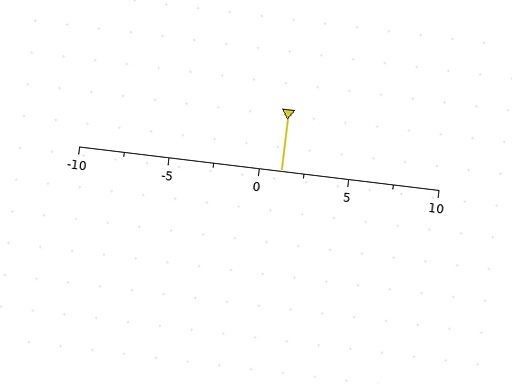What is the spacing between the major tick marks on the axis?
The major ticks are spaced 5 apart.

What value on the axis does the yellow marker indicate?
The marker indicates approximately 1.2.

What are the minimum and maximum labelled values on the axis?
The axis runs from -10 to 10.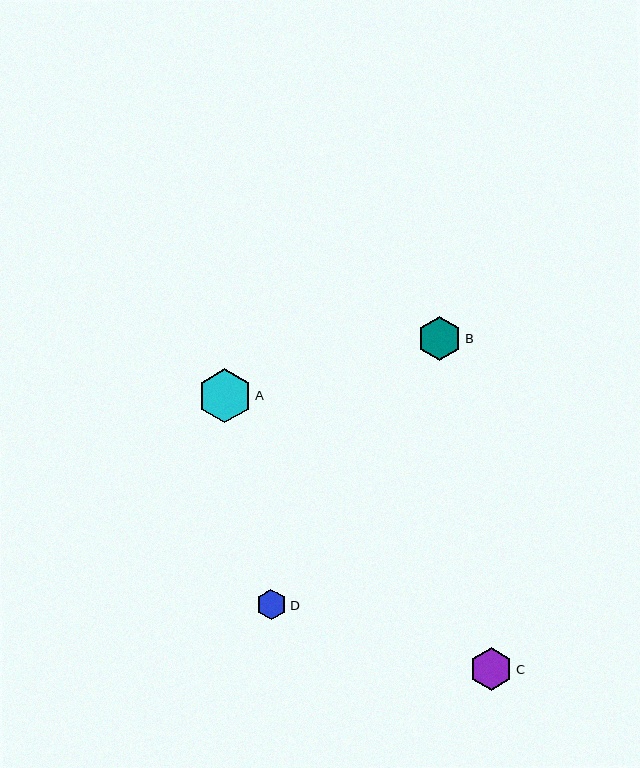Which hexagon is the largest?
Hexagon A is the largest with a size of approximately 54 pixels.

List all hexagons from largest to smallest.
From largest to smallest: A, B, C, D.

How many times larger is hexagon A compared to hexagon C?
Hexagon A is approximately 1.3 times the size of hexagon C.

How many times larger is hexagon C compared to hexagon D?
Hexagon C is approximately 1.4 times the size of hexagon D.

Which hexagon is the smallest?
Hexagon D is the smallest with a size of approximately 30 pixels.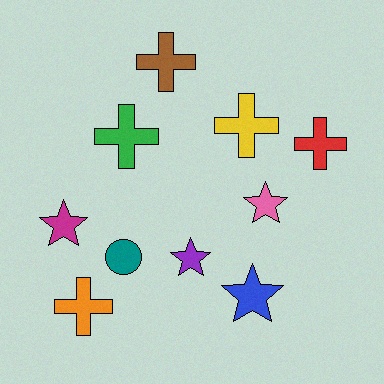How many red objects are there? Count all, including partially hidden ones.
There is 1 red object.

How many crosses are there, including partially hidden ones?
There are 5 crosses.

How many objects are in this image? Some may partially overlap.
There are 10 objects.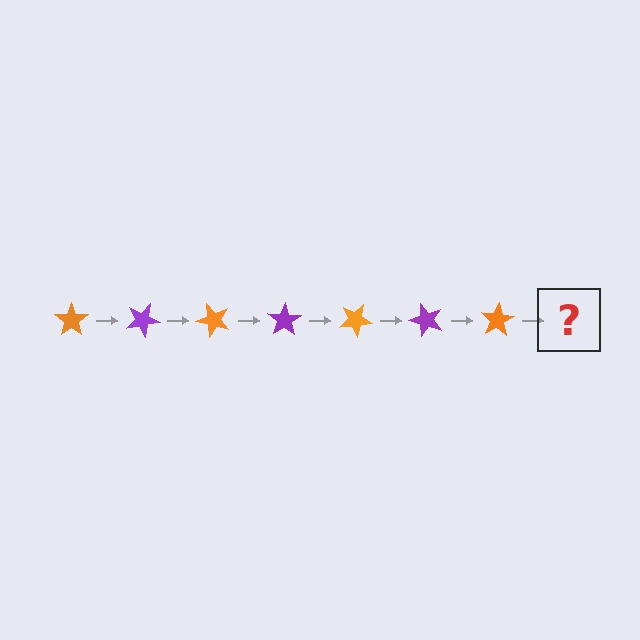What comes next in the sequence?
The next element should be a purple star, rotated 175 degrees from the start.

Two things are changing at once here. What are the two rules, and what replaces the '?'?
The two rules are that it rotates 25 degrees each step and the color cycles through orange and purple. The '?' should be a purple star, rotated 175 degrees from the start.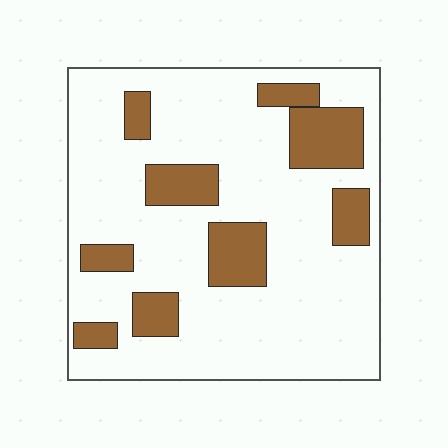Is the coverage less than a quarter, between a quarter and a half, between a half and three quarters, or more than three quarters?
Less than a quarter.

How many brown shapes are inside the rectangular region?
9.